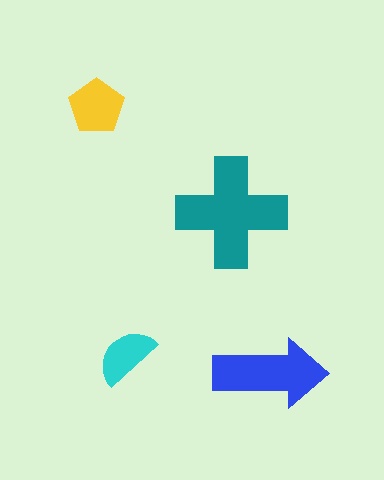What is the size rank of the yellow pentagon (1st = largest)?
3rd.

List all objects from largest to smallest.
The teal cross, the blue arrow, the yellow pentagon, the cyan semicircle.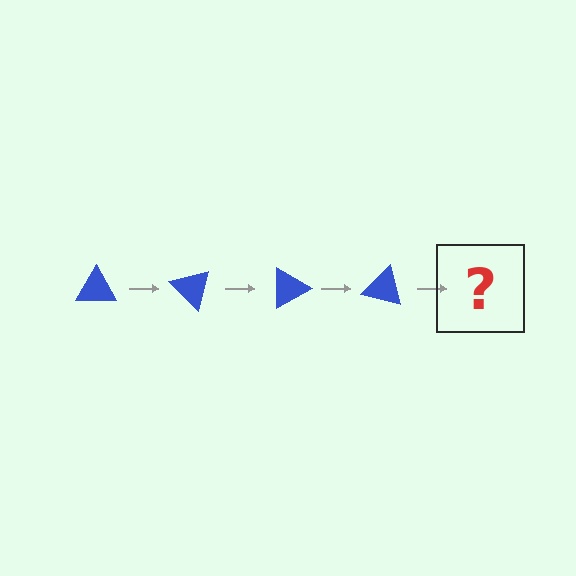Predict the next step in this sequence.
The next step is a blue triangle rotated 180 degrees.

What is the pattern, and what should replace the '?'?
The pattern is that the triangle rotates 45 degrees each step. The '?' should be a blue triangle rotated 180 degrees.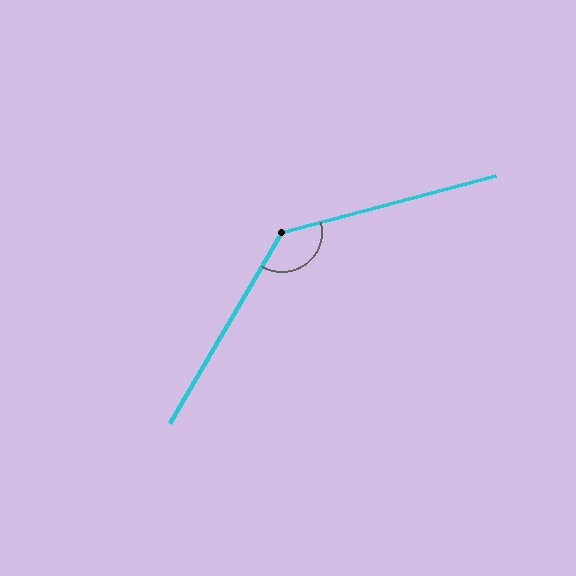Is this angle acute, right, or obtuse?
It is obtuse.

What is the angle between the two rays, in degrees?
Approximately 135 degrees.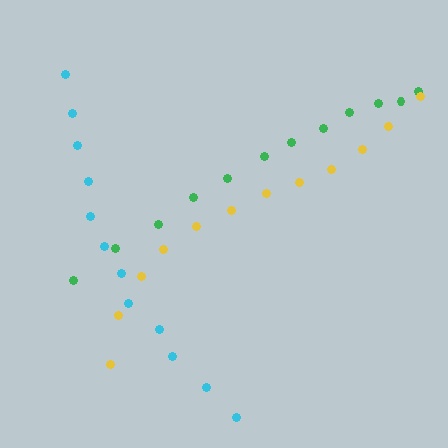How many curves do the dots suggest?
There are 3 distinct paths.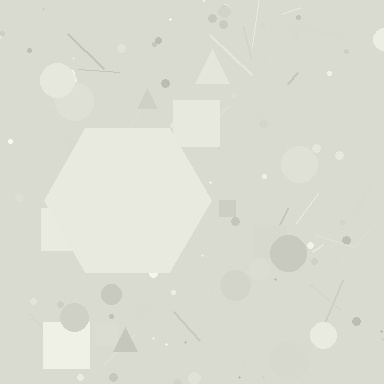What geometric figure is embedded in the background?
A hexagon is embedded in the background.